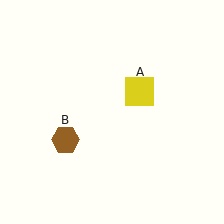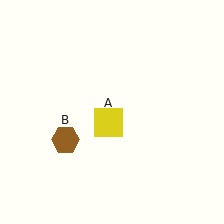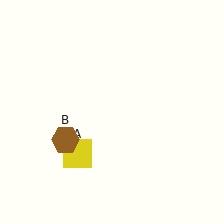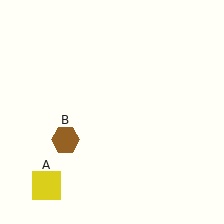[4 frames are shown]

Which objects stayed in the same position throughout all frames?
Brown hexagon (object B) remained stationary.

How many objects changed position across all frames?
1 object changed position: yellow square (object A).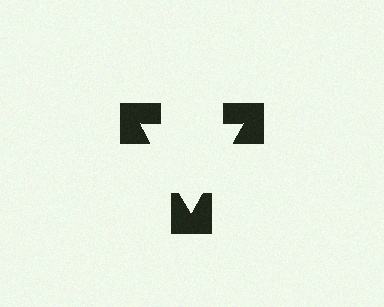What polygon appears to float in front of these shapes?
An illusory triangle — its edges are inferred from the aligned wedge cuts in the notched squares, not physically drawn.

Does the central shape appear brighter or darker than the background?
It typically appears slightly brighter than the background, even though no actual brightness change is drawn.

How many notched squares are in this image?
There are 3 — one at each vertex of the illusory triangle.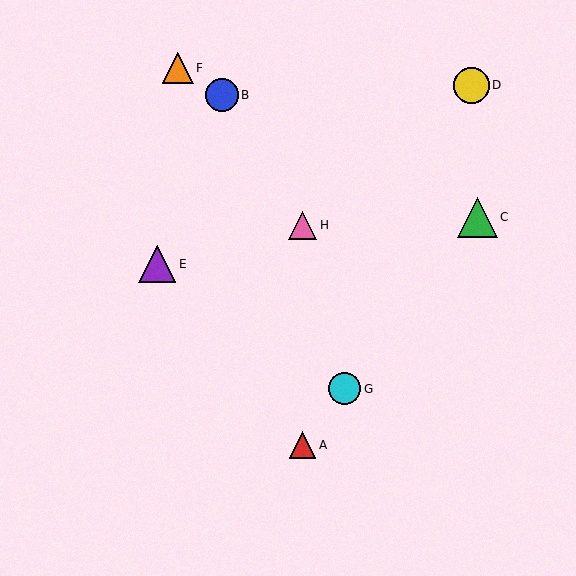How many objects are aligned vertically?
2 objects (A, H) are aligned vertically.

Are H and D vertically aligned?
No, H is at x≈303 and D is at x≈471.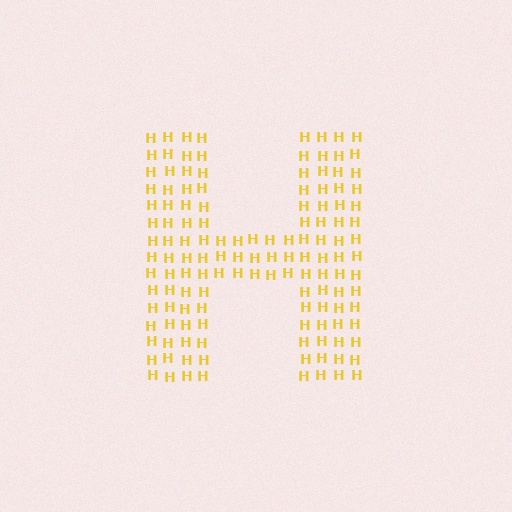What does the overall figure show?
The overall figure shows the letter H.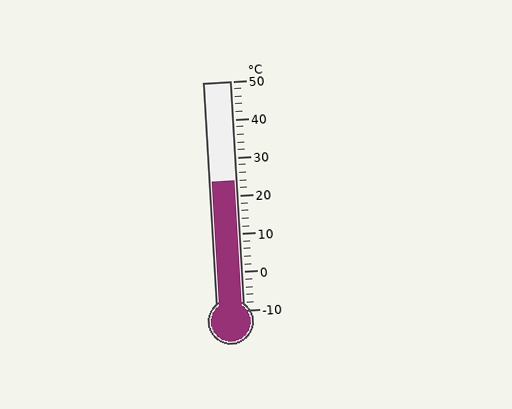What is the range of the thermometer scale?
The thermometer scale ranges from -10°C to 50°C.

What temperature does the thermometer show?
The thermometer shows approximately 24°C.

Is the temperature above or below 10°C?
The temperature is above 10°C.